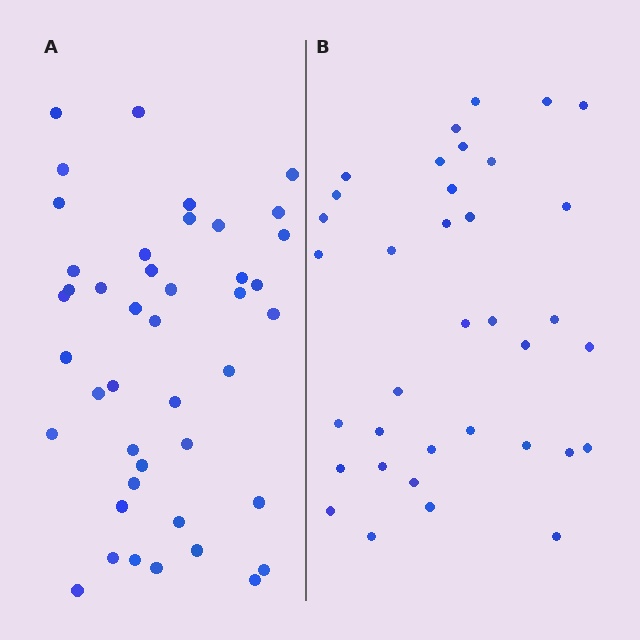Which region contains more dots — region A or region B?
Region A (the left region) has more dots.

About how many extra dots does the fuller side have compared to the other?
Region A has roughly 8 or so more dots than region B.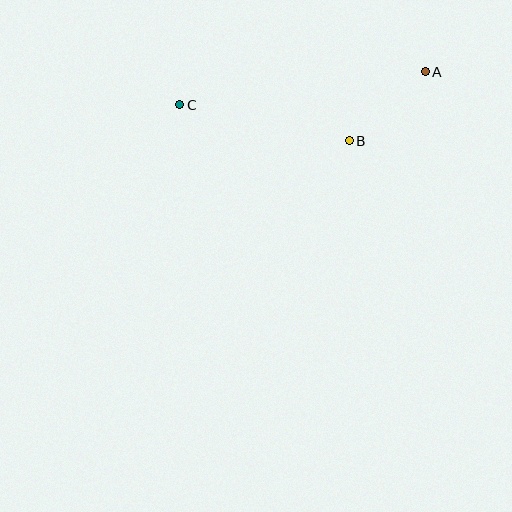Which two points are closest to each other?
Points A and B are closest to each other.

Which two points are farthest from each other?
Points A and C are farthest from each other.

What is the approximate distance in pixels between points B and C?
The distance between B and C is approximately 173 pixels.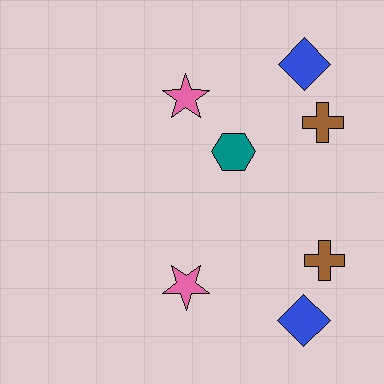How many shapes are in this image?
There are 7 shapes in this image.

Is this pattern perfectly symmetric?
No, the pattern is not perfectly symmetric. A teal hexagon is missing from the bottom side.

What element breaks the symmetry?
A teal hexagon is missing from the bottom side.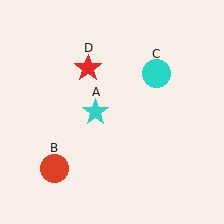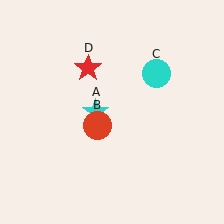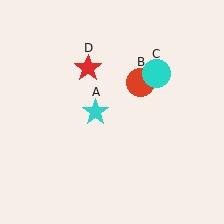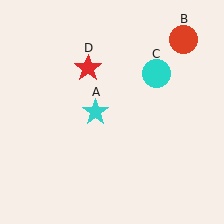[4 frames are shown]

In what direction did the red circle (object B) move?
The red circle (object B) moved up and to the right.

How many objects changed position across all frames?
1 object changed position: red circle (object B).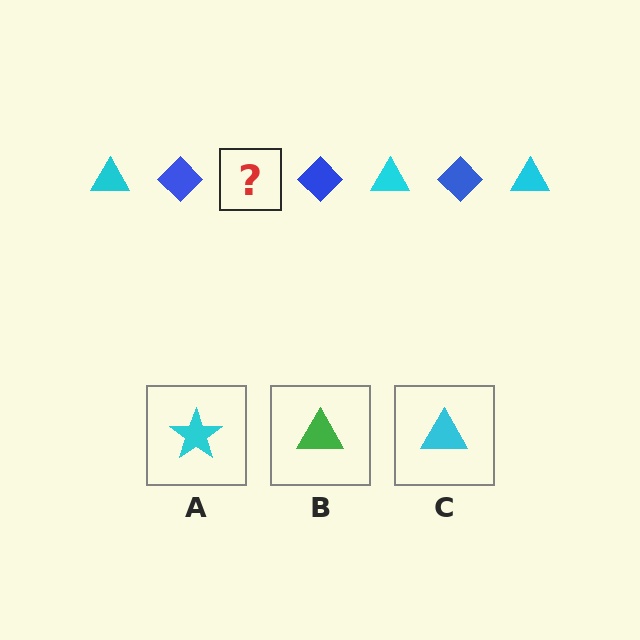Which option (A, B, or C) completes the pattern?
C.